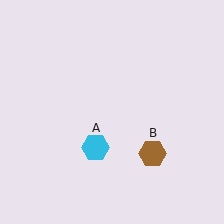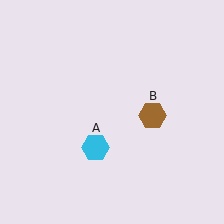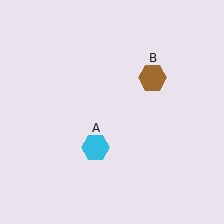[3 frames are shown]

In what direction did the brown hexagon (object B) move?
The brown hexagon (object B) moved up.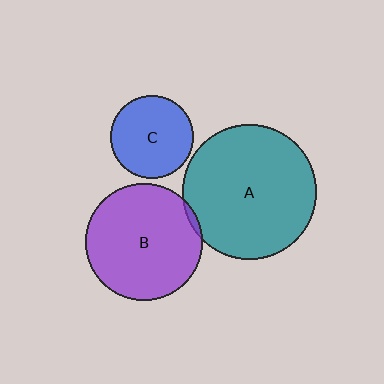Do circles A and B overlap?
Yes.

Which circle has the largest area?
Circle A (teal).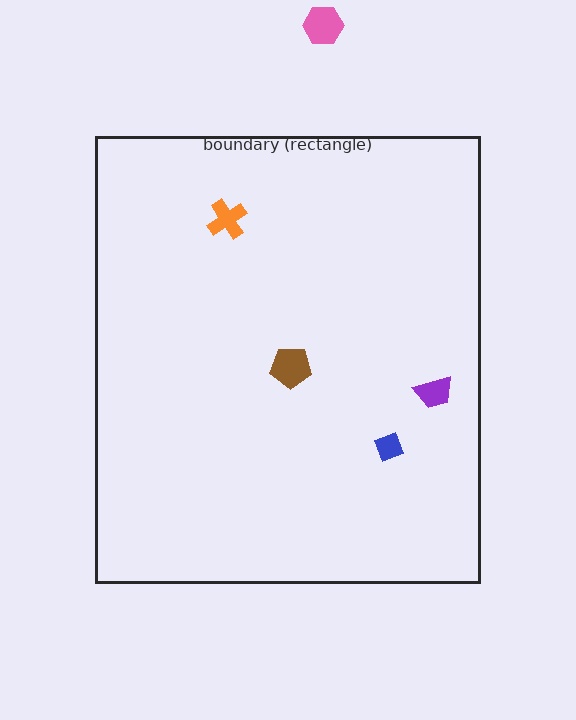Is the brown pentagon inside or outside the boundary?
Inside.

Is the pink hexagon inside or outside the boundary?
Outside.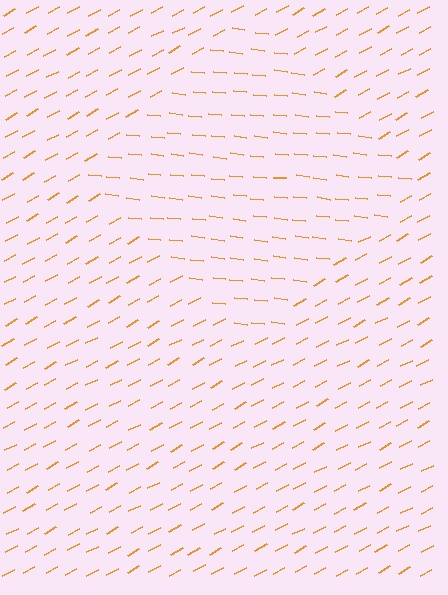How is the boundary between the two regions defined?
The boundary is defined purely by a change in line orientation (approximately 34 degrees difference). All lines are the same color and thickness.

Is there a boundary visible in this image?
Yes, there is a texture boundary formed by a change in line orientation.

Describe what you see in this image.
The image is filled with small orange line segments. A diamond region in the image has lines oriented differently from the surrounding lines, creating a visible texture boundary.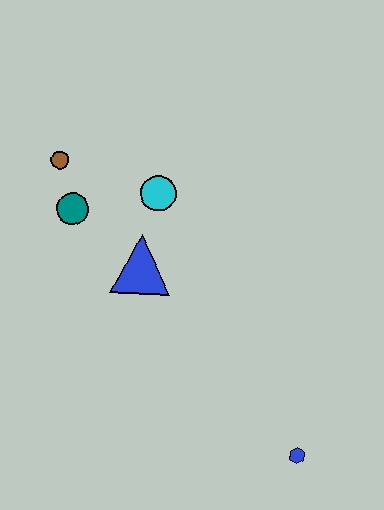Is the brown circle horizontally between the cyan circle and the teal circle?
No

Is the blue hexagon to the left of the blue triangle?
No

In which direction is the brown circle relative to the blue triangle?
The brown circle is above the blue triangle.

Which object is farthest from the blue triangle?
The blue hexagon is farthest from the blue triangle.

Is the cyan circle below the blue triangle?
No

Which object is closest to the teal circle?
The brown circle is closest to the teal circle.